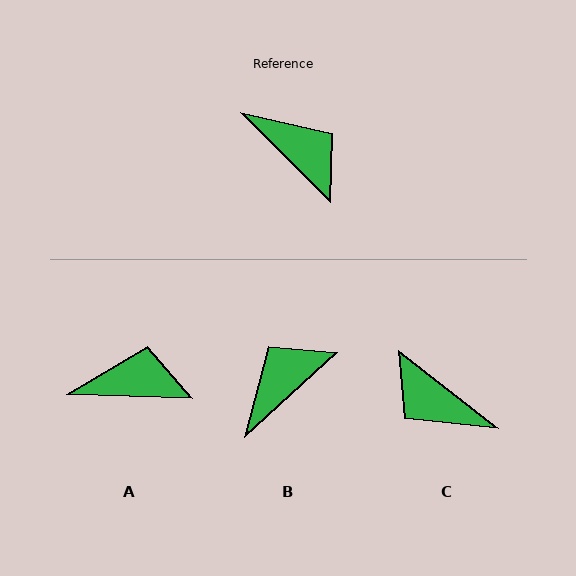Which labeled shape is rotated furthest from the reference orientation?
C, about 174 degrees away.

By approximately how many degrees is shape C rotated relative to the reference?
Approximately 174 degrees clockwise.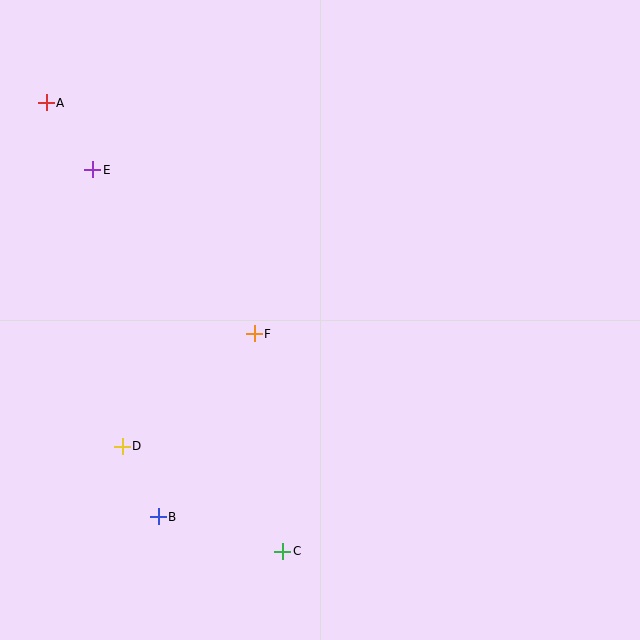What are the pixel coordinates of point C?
Point C is at (283, 551).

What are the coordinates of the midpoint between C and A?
The midpoint between C and A is at (164, 327).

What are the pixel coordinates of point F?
Point F is at (254, 334).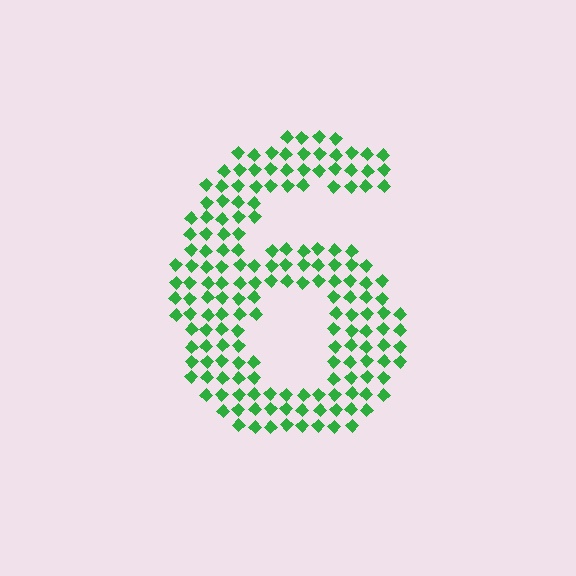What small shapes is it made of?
It is made of small diamonds.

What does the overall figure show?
The overall figure shows the digit 6.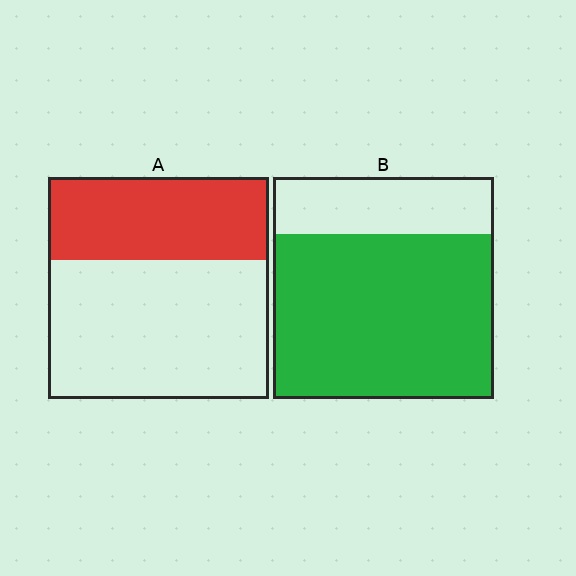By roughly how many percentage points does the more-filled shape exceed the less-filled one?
By roughly 35 percentage points (B over A).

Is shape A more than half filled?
No.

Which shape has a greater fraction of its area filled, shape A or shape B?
Shape B.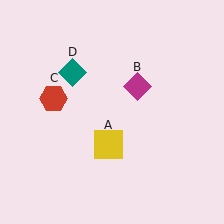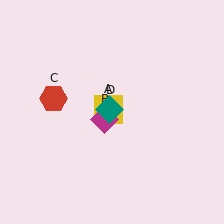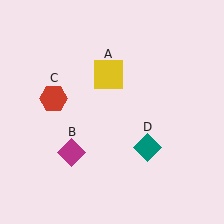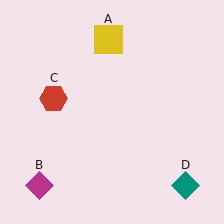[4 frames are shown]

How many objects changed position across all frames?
3 objects changed position: yellow square (object A), magenta diamond (object B), teal diamond (object D).